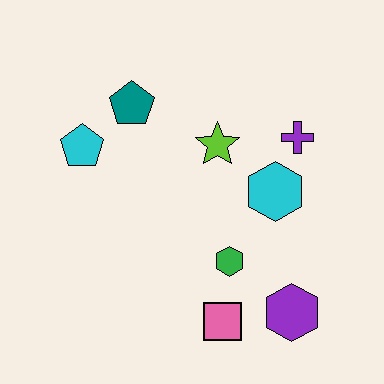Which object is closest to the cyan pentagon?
The teal pentagon is closest to the cyan pentagon.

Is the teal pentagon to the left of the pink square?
Yes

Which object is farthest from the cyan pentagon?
The purple hexagon is farthest from the cyan pentagon.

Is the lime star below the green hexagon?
No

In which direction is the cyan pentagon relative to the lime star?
The cyan pentagon is to the left of the lime star.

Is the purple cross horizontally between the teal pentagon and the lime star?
No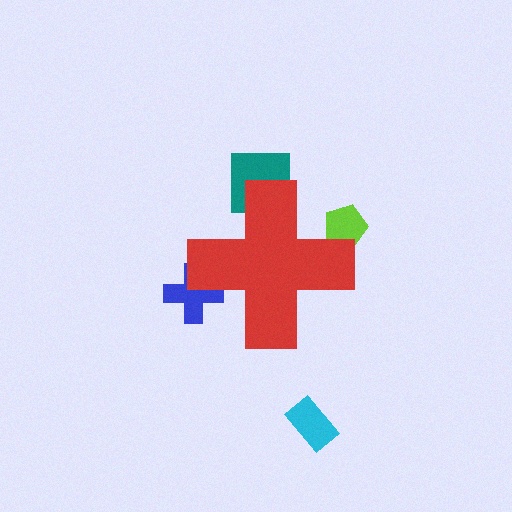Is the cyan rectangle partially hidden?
No, the cyan rectangle is fully visible.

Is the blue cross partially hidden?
Yes, the blue cross is partially hidden behind the red cross.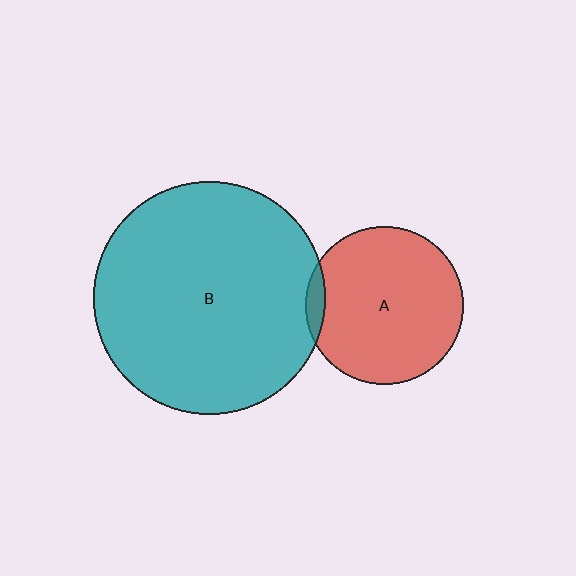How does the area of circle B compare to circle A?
Approximately 2.2 times.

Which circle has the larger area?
Circle B (teal).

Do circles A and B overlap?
Yes.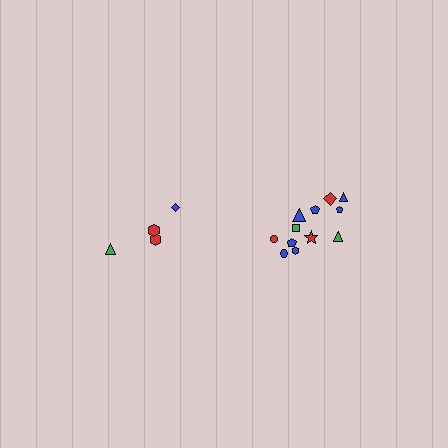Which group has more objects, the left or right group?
The right group.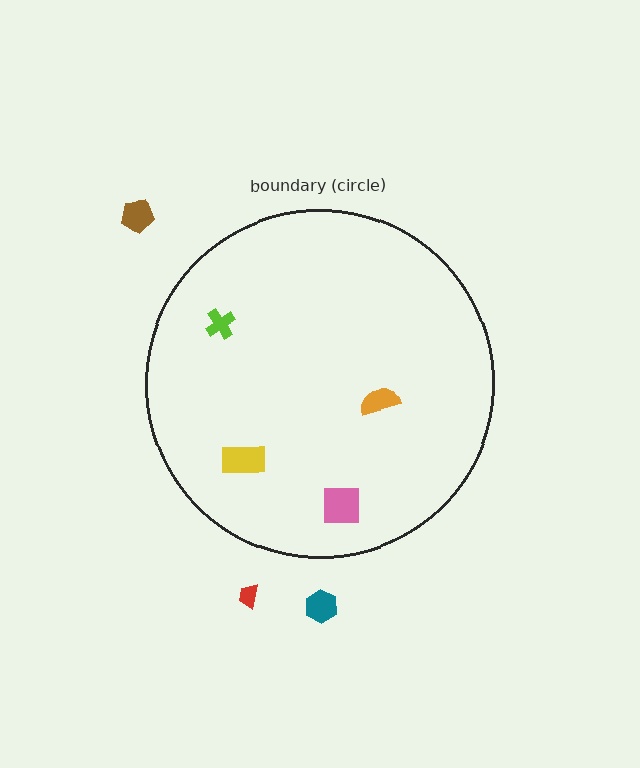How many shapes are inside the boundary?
4 inside, 3 outside.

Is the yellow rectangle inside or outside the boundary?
Inside.